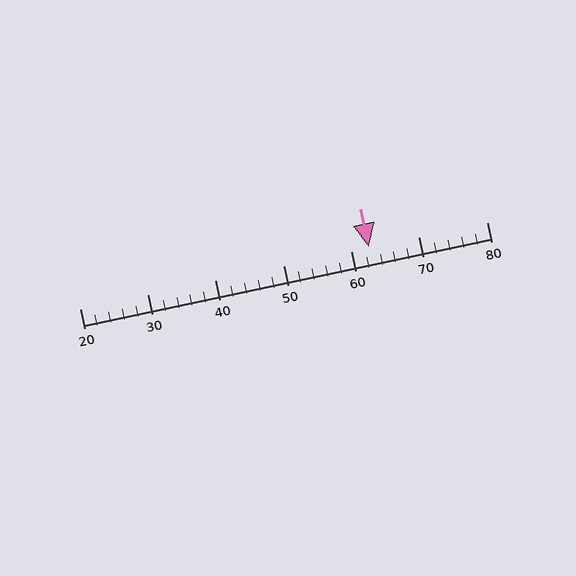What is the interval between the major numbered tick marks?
The major tick marks are spaced 10 units apart.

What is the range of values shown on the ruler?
The ruler shows values from 20 to 80.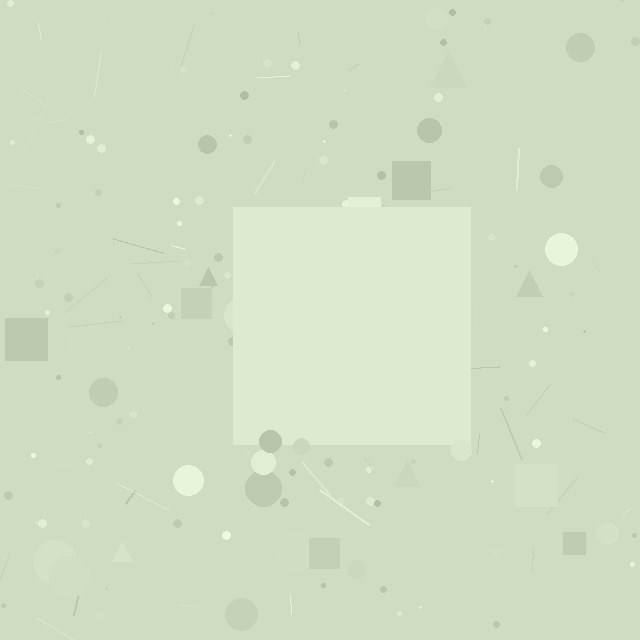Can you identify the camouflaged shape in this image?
The camouflaged shape is a square.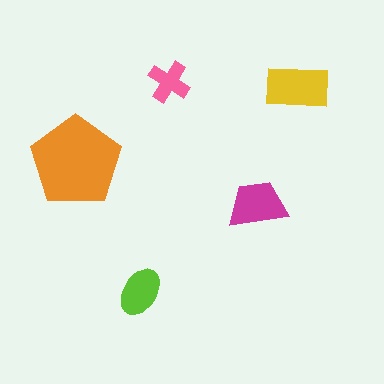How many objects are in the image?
There are 5 objects in the image.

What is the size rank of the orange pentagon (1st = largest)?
1st.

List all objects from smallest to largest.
The pink cross, the lime ellipse, the magenta trapezoid, the yellow rectangle, the orange pentagon.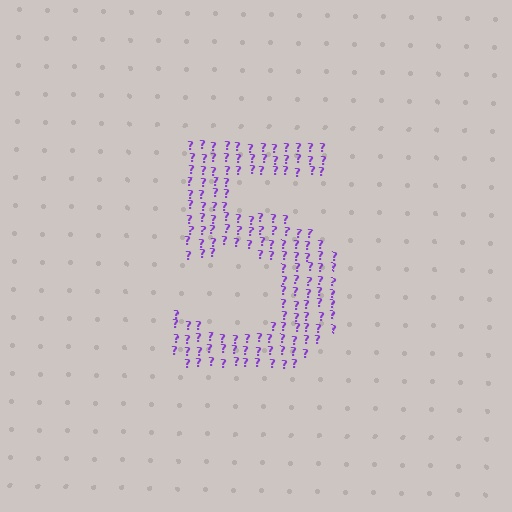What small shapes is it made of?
It is made of small question marks.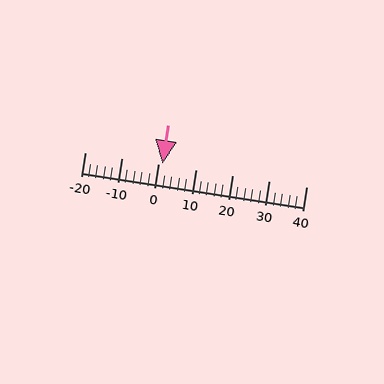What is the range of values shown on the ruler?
The ruler shows values from -20 to 40.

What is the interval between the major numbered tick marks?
The major tick marks are spaced 10 units apart.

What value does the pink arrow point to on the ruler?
The pink arrow points to approximately 1.